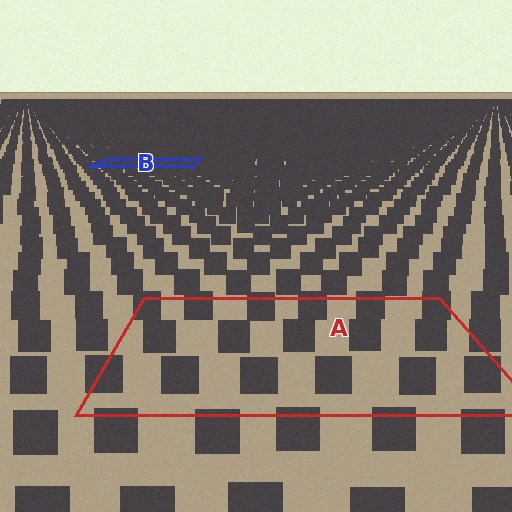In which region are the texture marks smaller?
The texture marks are smaller in region B, because it is farther away.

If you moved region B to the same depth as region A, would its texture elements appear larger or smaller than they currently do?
They would appear larger. At a closer depth, the same texture elements are projected at a bigger on-screen size.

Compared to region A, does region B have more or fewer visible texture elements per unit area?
Region B has more texture elements per unit area — they are packed more densely because it is farther away.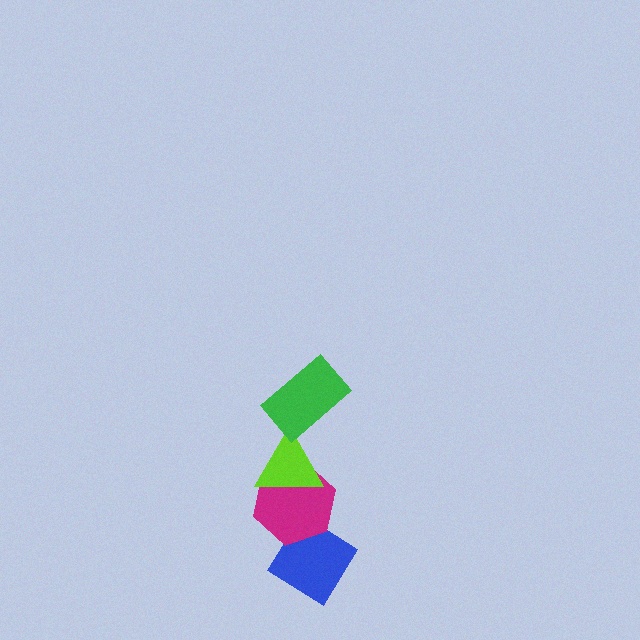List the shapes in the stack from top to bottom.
From top to bottom: the green rectangle, the lime triangle, the magenta hexagon, the blue diamond.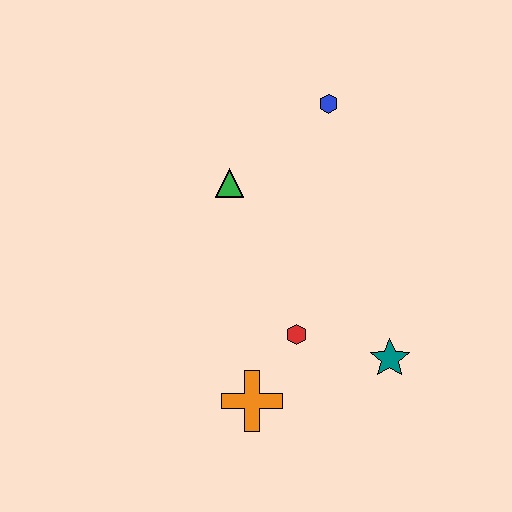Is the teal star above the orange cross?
Yes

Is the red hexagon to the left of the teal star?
Yes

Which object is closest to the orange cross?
The red hexagon is closest to the orange cross.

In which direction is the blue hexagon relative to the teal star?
The blue hexagon is above the teal star.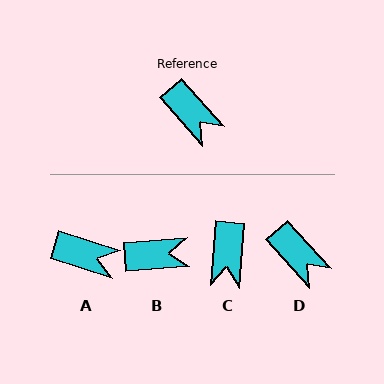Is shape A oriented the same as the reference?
No, it is off by about 31 degrees.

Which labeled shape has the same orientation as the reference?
D.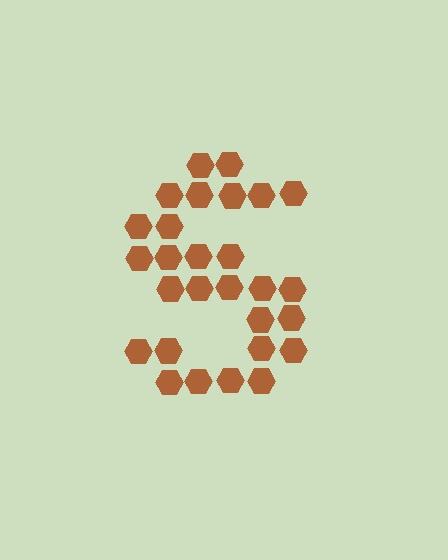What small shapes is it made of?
It is made of small hexagons.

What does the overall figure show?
The overall figure shows the letter S.